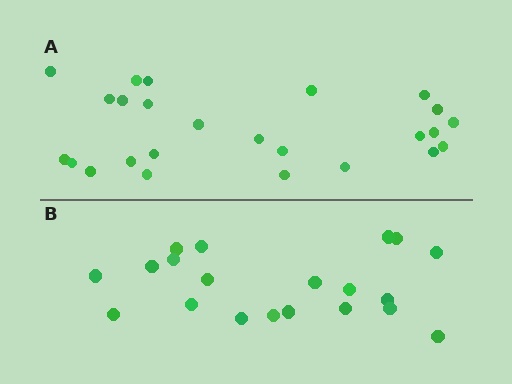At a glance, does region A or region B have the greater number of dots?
Region A (the top region) has more dots.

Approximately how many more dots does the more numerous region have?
Region A has about 5 more dots than region B.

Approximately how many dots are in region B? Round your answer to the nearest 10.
About 20 dots.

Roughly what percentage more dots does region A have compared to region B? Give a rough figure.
About 25% more.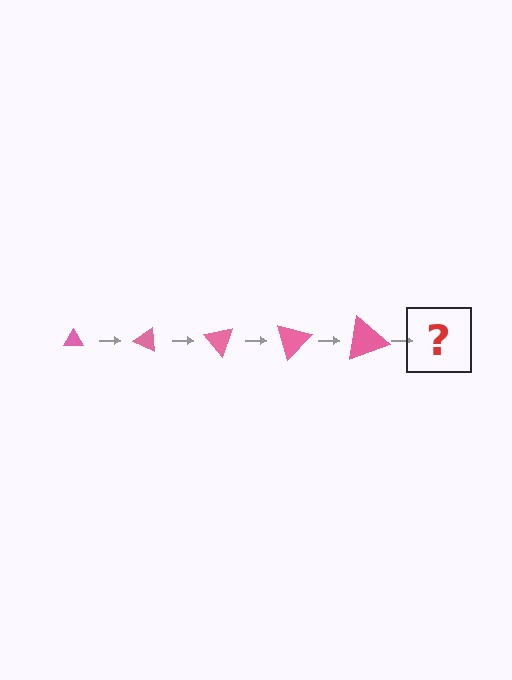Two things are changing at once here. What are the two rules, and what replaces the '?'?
The two rules are that the triangle grows larger each step and it rotates 25 degrees each step. The '?' should be a triangle, larger than the previous one and rotated 125 degrees from the start.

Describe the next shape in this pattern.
It should be a triangle, larger than the previous one and rotated 125 degrees from the start.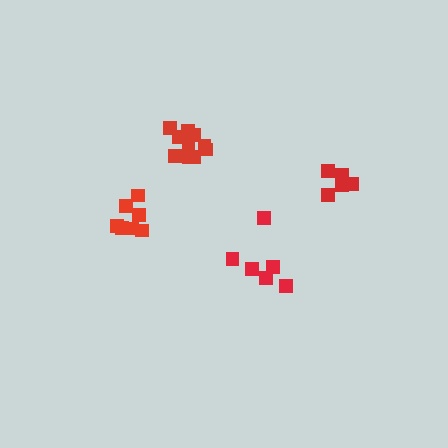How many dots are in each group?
Group 1: 11 dots, Group 2: 7 dots, Group 3: 6 dots, Group 4: 5 dots (29 total).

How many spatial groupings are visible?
There are 4 spatial groupings.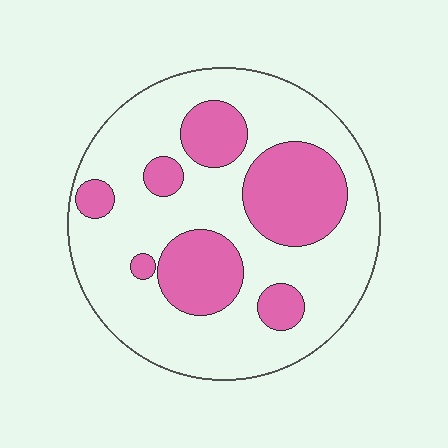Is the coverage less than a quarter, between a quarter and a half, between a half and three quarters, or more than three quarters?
Between a quarter and a half.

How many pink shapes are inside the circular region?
7.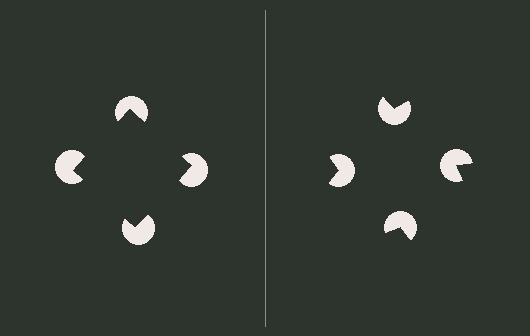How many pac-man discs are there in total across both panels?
8 — 4 on each side.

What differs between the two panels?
The pac-man discs are positioned identically on both sides; only the wedge orientations differ. On the left they align to a square; on the right they are misaligned.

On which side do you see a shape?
An illusory square appears on the left side. On the right side the wedge cuts are rotated, so no coherent shape forms.